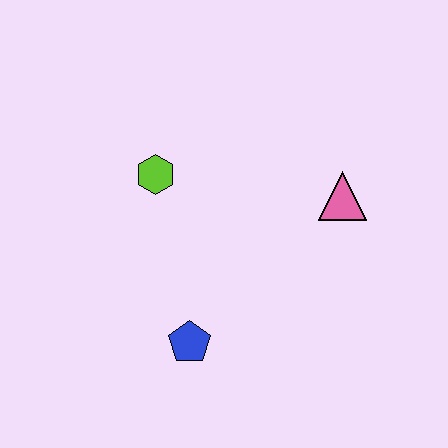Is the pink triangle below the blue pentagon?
No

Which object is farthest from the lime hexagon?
The pink triangle is farthest from the lime hexagon.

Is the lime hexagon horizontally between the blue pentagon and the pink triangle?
No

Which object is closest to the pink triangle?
The lime hexagon is closest to the pink triangle.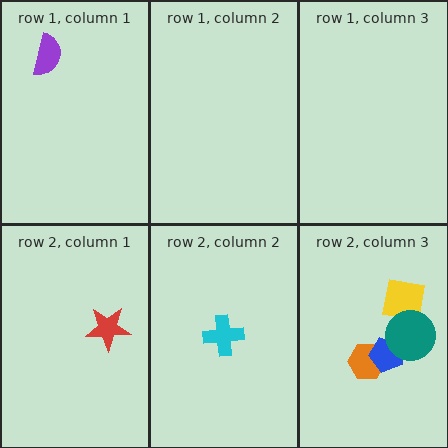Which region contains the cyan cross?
The row 2, column 2 region.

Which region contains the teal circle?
The row 2, column 3 region.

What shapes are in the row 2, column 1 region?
The red star.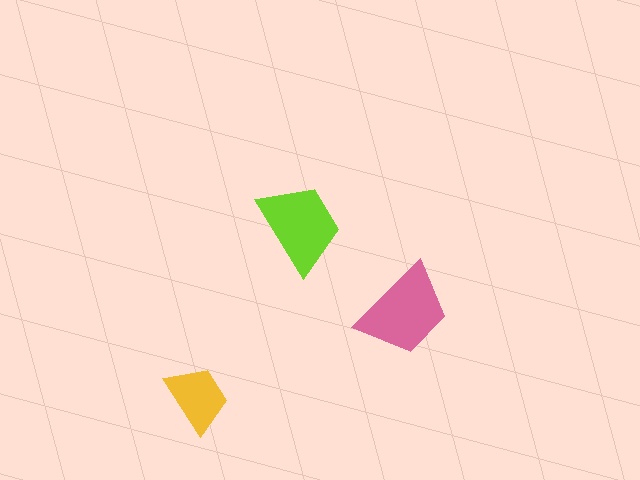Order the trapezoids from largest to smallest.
the pink one, the lime one, the yellow one.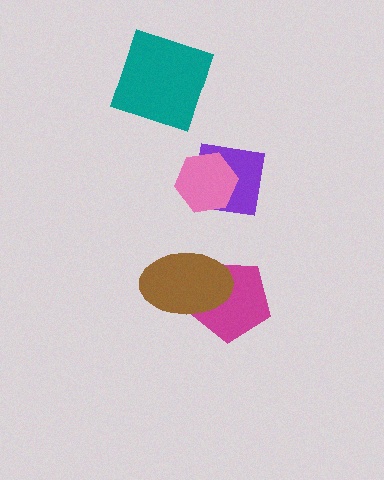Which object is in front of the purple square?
The pink hexagon is in front of the purple square.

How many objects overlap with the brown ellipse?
1 object overlaps with the brown ellipse.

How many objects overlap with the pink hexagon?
1 object overlaps with the pink hexagon.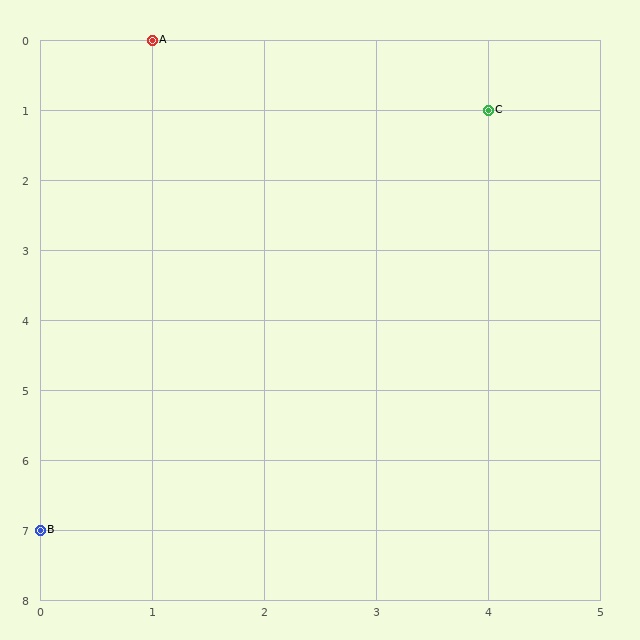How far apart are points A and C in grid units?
Points A and C are 3 columns and 1 row apart (about 3.2 grid units diagonally).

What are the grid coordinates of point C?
Point C is at grid coordinates (4, 1).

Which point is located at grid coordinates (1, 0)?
Point A is at (1, 0).